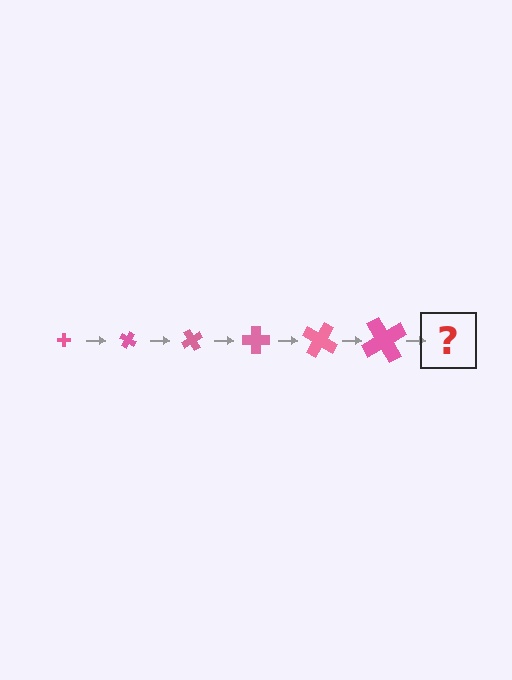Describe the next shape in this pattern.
It should be a cross, larger than the previous one and rotated 180 degrees from the start.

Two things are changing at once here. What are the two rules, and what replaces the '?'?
The two rules are that the cross grows larger each step and it rotates 30 degrees each step. The '?' should be a cross, larger than the previous one and rotated 180 degrees from the start.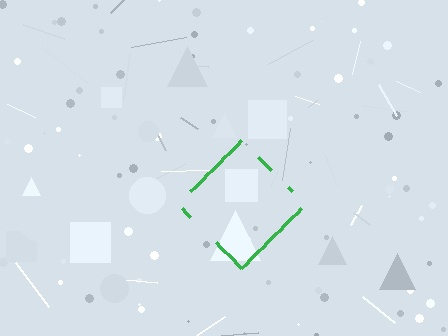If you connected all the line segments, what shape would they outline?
They would outline a diamond.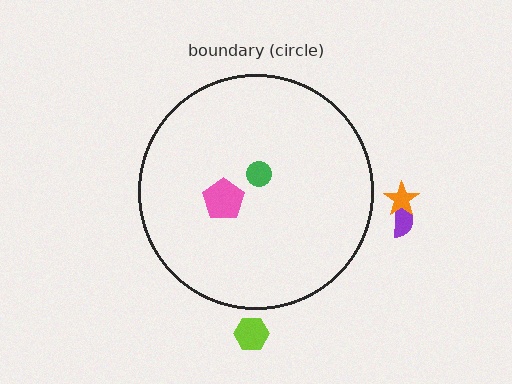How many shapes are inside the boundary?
2 inside, 3 outside.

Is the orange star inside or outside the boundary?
Outside.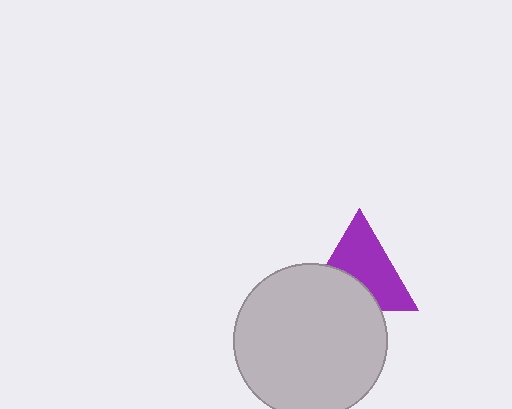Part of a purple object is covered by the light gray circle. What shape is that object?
It is a triangle.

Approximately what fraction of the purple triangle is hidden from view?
Roughly 38% of the purple triangle is hidden behind the light gray circle.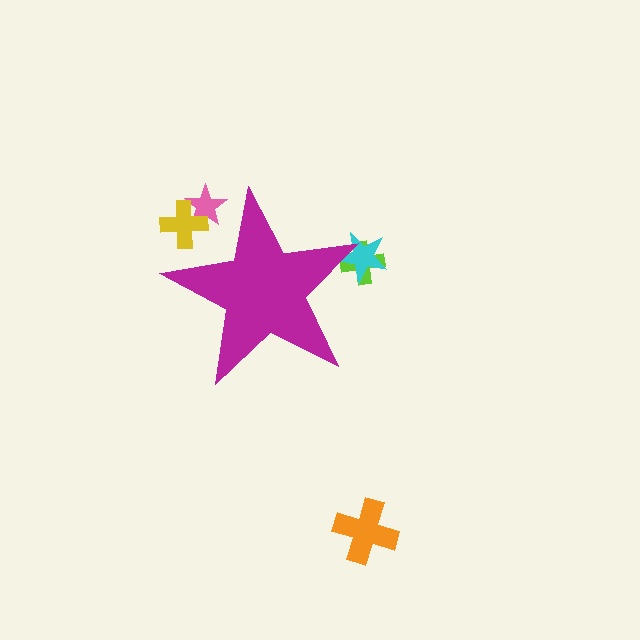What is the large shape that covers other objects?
A magenta star.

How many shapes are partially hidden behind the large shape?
4 shapes are partially hidden.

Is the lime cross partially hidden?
Yes, the lime cross is partially hidden behind the magenta star.